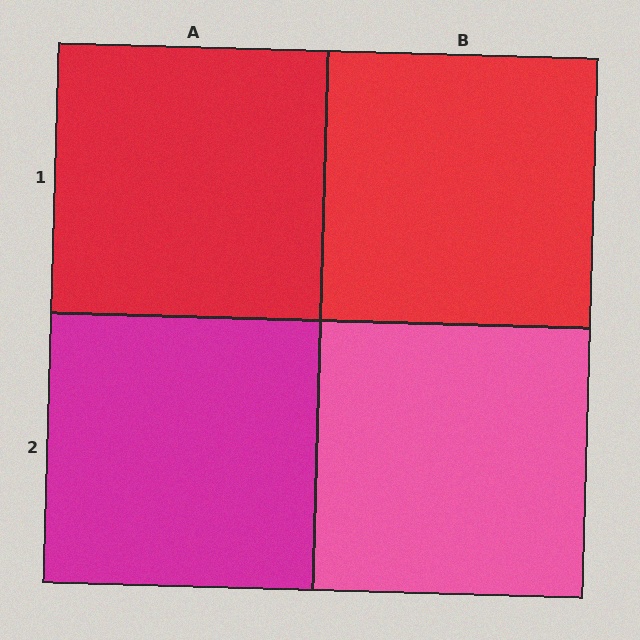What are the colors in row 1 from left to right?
Red, red.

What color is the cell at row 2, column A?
Magenta.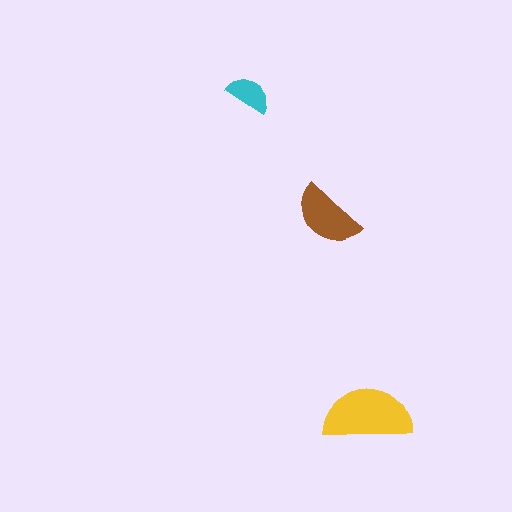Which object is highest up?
The cyan semicircle is topmost.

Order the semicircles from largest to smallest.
the yellow one, the brown one, the cyan one.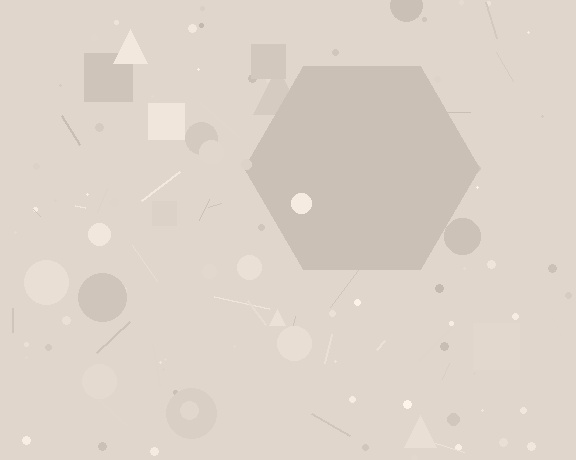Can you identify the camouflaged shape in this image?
The camouflaged shape is a hexagon.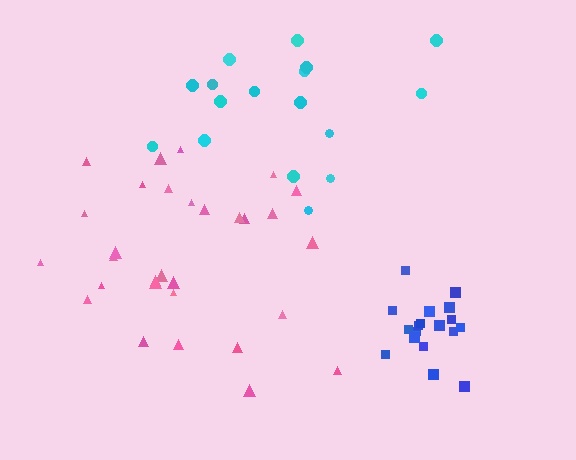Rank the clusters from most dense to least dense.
blue, pink, cyan.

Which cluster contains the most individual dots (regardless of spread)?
Pink (30).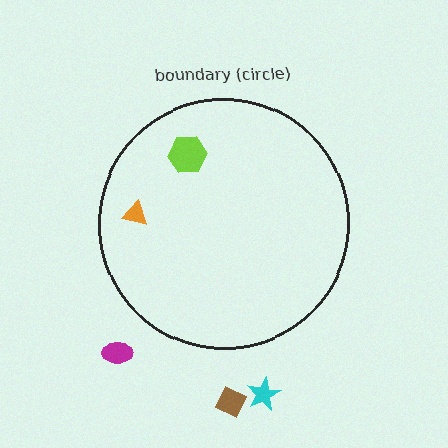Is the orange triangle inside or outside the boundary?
Inside.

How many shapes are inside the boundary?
2 inside, 3 outside.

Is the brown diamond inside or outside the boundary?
Outside.